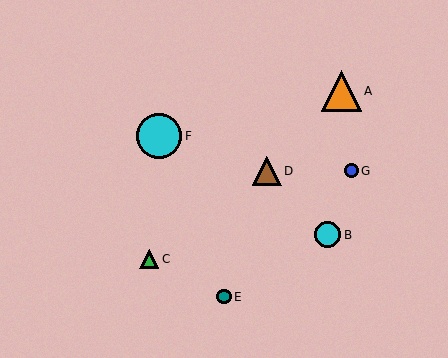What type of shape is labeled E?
Shape E is a teal circle.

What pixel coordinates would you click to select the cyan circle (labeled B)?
Click at (327, 235) to select the cyan circle B.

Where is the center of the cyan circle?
The center of the cyan circle is at (159, 136).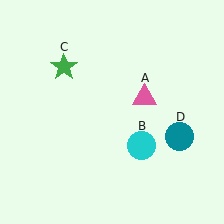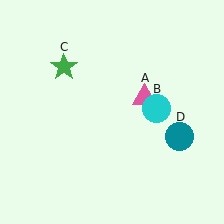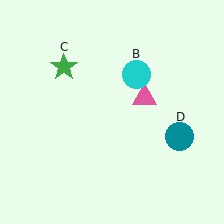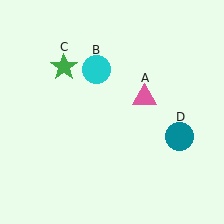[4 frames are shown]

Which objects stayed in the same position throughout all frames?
Pink triangle (object A) and green star (object C) and teal circle (object D) remained stationary.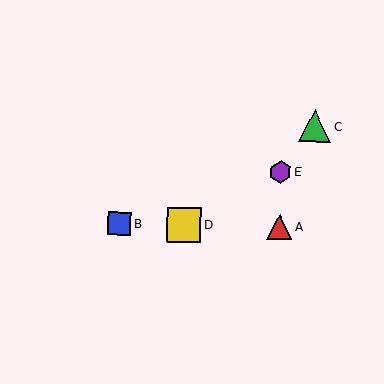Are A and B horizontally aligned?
Yes, both are at y≈227.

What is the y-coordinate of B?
Object B is at y≈224.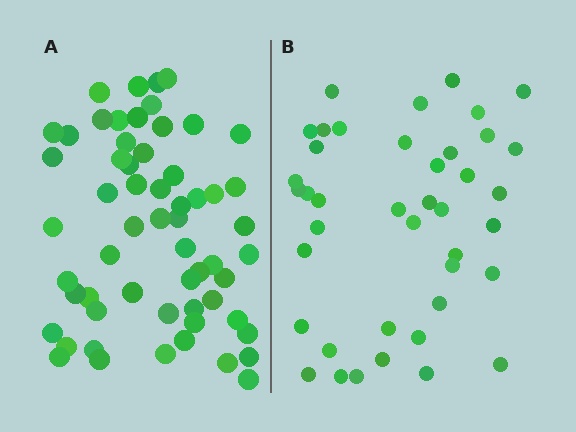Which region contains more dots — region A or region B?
Region A (the left region) has more dots.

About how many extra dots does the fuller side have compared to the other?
Region A has approximately 20 more dots than region B.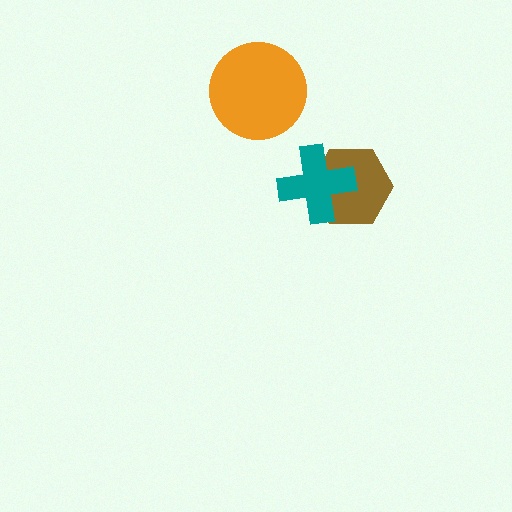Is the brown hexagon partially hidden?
Yes, it is partially covered by another shape.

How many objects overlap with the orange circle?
0 objects overlap with the orange circle.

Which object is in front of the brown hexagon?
The teal cross is in front of the brown hexagon.